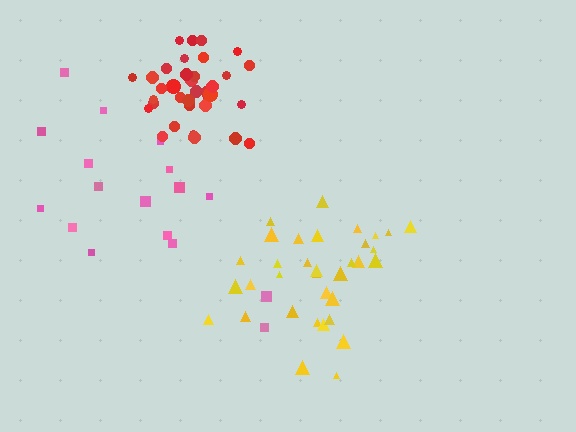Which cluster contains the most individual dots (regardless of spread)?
Red (35).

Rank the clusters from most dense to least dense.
red, yellow, pink.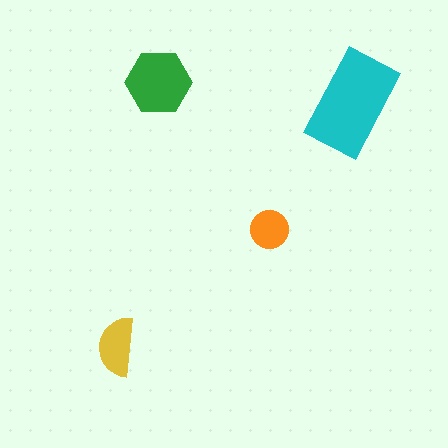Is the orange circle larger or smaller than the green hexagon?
Smaller.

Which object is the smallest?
The orange circle.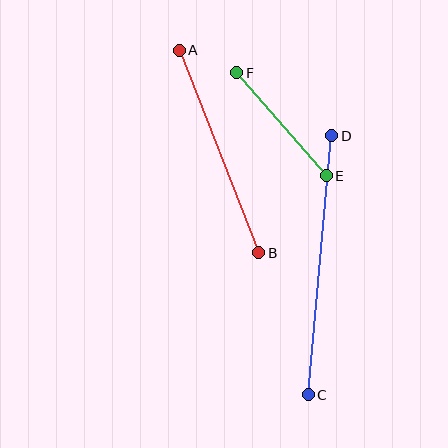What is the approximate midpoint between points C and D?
The midpoint is at approximately (320, 265) pixels.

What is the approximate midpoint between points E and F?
The midpoint is at approximately (281, 124) pixels.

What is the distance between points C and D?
The distance is approximately 260 pixels.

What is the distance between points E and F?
The distance is approximately 136 pixels.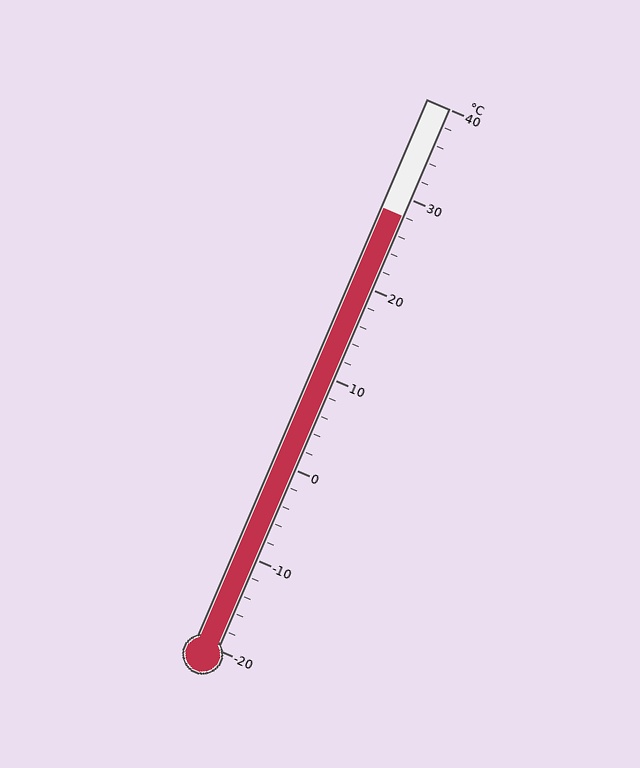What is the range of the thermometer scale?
The thermometer scale ranges from -20°C to 40°C.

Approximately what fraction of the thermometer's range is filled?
The thermometer is filled to approximately 80% of its range.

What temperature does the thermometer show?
The thermometer shows approximately 28°C.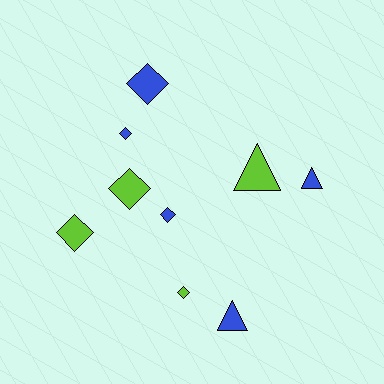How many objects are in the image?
There are 9 objects.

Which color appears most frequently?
Blue, with 5 objects.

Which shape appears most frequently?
Diamond, with 6 objects.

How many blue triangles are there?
There are 2 blue triangles.